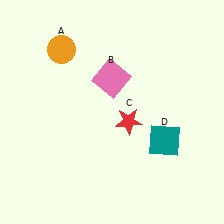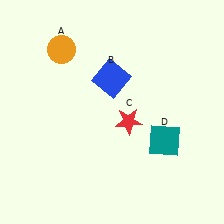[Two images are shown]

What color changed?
The square (B) changed from pink in Image 1 to blue in Image 2.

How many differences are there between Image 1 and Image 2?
There is 1 difference between the two images.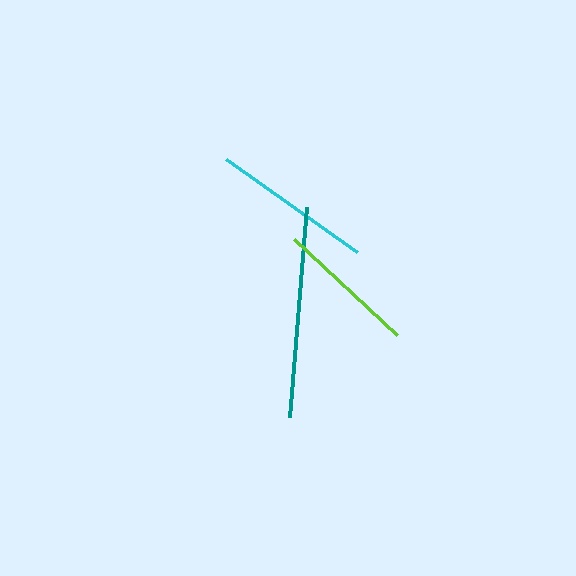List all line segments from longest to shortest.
From longest to shortest: teal, cyan, lime.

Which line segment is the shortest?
The lime line is the shortest at approximately 142 pixels.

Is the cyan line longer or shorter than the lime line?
The cyan line is longer than the lime line.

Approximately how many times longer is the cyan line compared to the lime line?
The cyan line is approximately 1.1 times the length of the lime line.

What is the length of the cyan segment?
The cyan segment is approximately 161 pixels long.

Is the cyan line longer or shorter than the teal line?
The teal line is longer than the cyan line.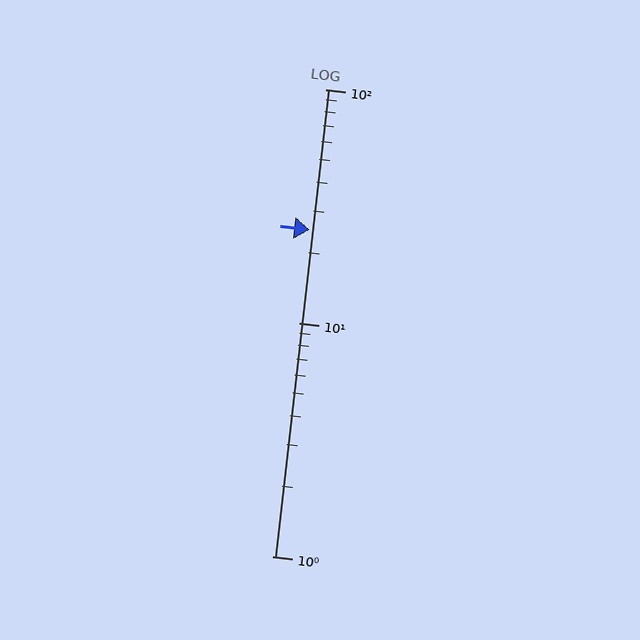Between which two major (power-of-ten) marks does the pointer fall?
The pointer is between 10 and 100.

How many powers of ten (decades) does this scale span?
The scale spans 2 decades, from 1 to 100.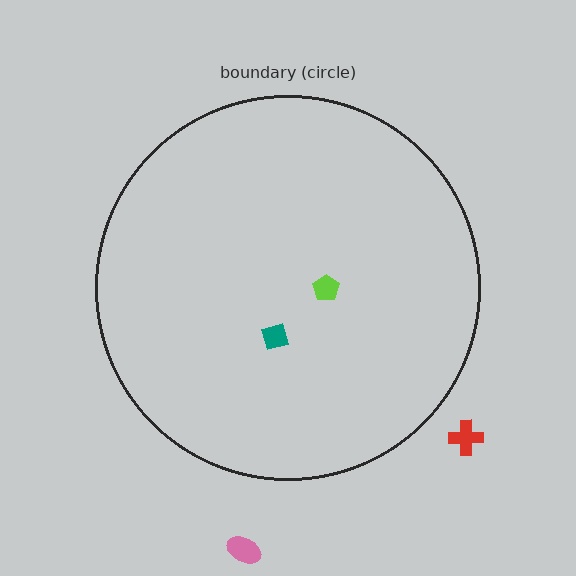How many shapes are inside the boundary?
2 inside, 2 outside.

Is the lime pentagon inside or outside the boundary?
Inside.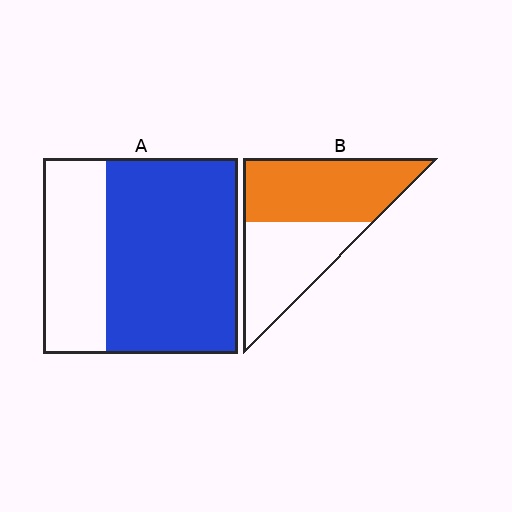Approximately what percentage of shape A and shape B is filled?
A is approximately 70% and B is approximately 55%.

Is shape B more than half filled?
Yes.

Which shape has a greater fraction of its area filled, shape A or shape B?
Shape A.